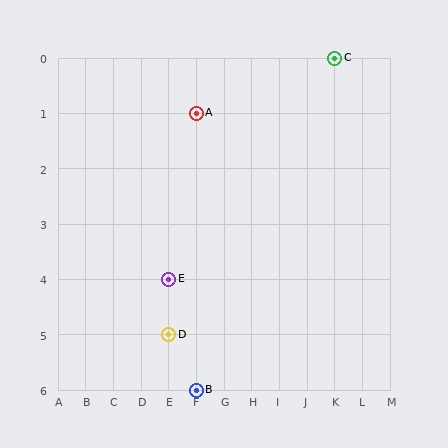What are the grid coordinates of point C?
Point C is at grid coordinates (K, 0).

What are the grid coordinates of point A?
Point A is at grid coordinates (F, 1).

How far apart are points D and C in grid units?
Points D and C are 6 columns and 5 rows apart (about 7.8 grid units diagonally).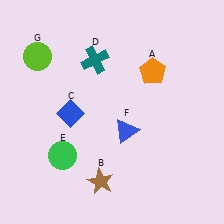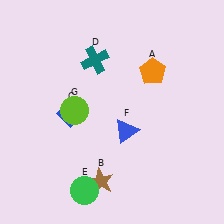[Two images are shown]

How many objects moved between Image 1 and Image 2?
2 objects moved between the two images.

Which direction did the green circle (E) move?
The green circle (E) moved down.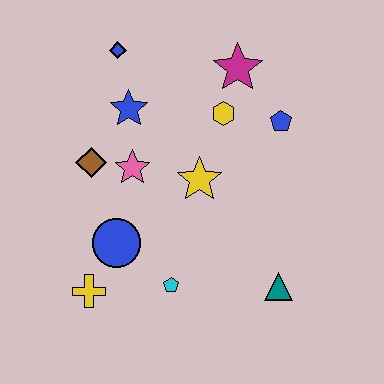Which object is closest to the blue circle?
The yellow cross is closest to the blue circle.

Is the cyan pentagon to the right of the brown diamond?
Yes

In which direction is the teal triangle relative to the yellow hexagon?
The teal triangle is below the yellow hexagon.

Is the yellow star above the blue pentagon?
No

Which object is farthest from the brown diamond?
The teal triangle is farthest from the brown diamond.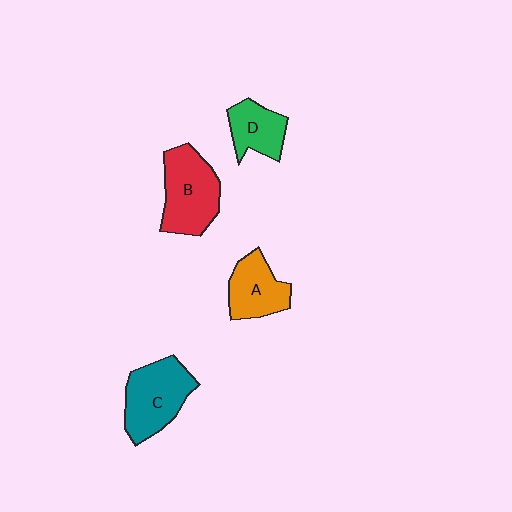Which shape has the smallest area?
Shape D (green).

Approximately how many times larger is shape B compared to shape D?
Approximately 1.6 times.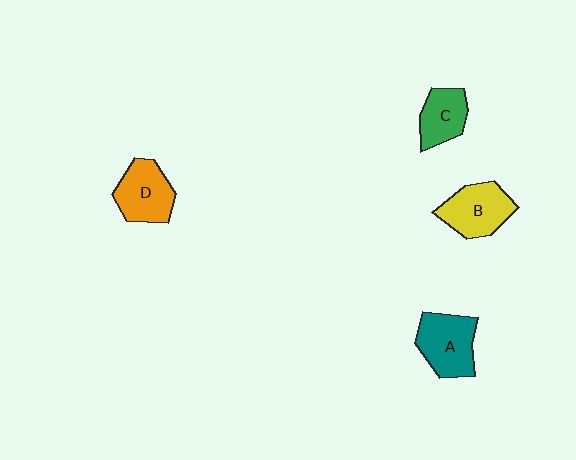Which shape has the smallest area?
Shape C (green).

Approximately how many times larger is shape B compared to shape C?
Approximately 1.3 times.